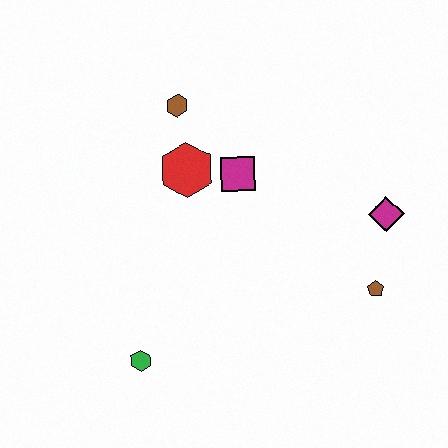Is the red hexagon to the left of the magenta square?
Yes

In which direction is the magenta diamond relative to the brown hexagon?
The magenta diamond is to the right of the brown hexagon.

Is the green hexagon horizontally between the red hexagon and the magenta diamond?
No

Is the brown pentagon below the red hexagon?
Yes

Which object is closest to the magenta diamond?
The brown pentagon is closest to the magenta diamond.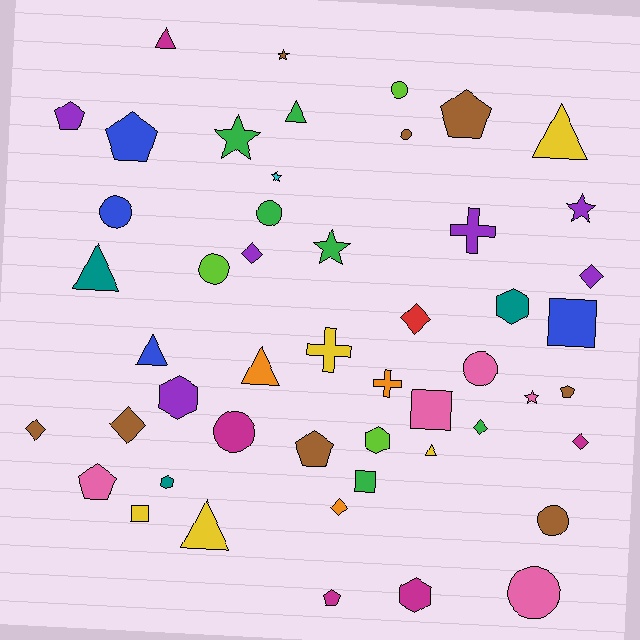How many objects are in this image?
There are 50 objects.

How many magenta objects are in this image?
There are 5 magenta objects.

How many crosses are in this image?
There are 3 crosses.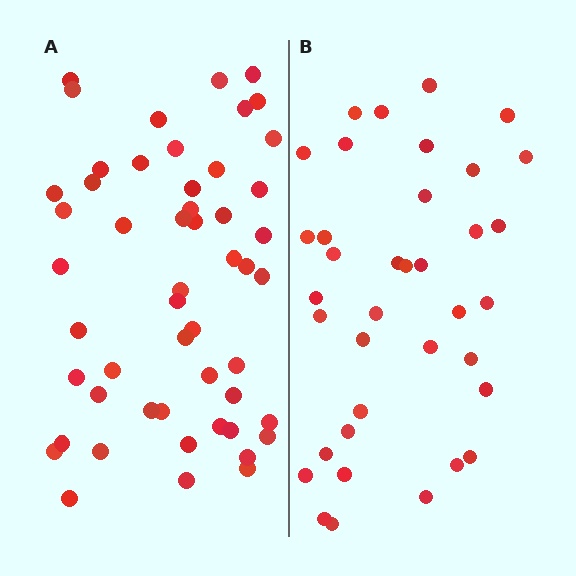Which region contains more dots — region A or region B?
Region A (the left region) has more dots.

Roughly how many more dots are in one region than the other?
Region A has approximately 15 more dots than region B.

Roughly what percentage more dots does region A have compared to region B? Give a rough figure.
About 40% more.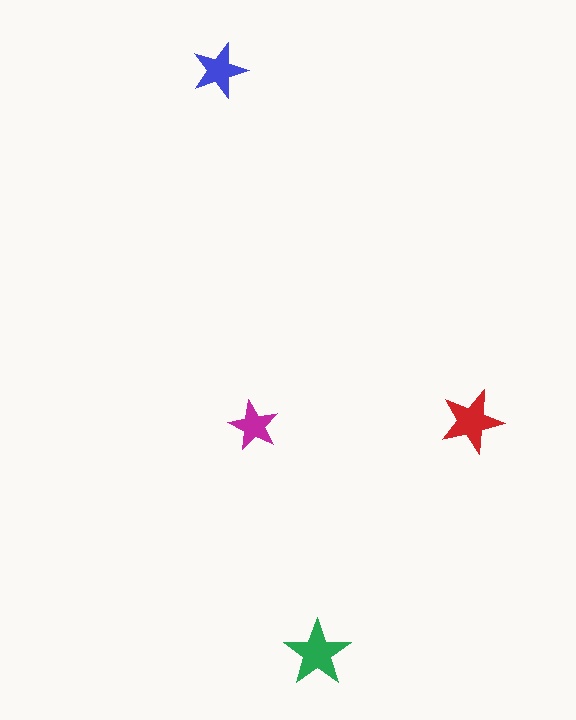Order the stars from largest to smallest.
the green one, the red one, the blue one, the magenta one.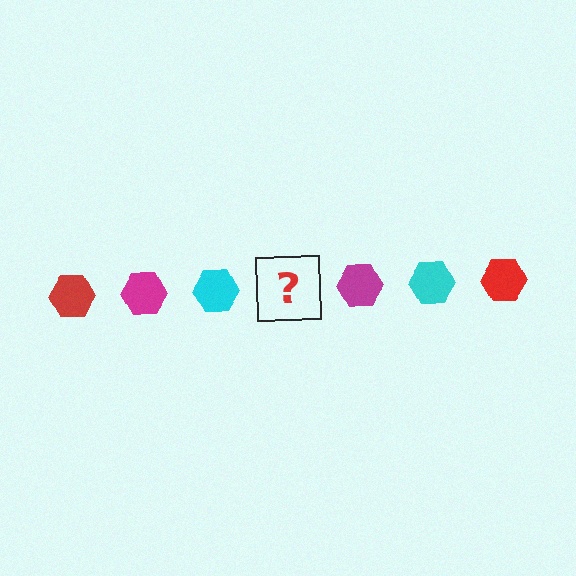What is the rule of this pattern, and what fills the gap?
The rule is that the pattern cycles through red, magenta, cyan hexagons. The gap should be filled with a red hexagon.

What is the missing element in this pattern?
The missing element is a red hexagon.